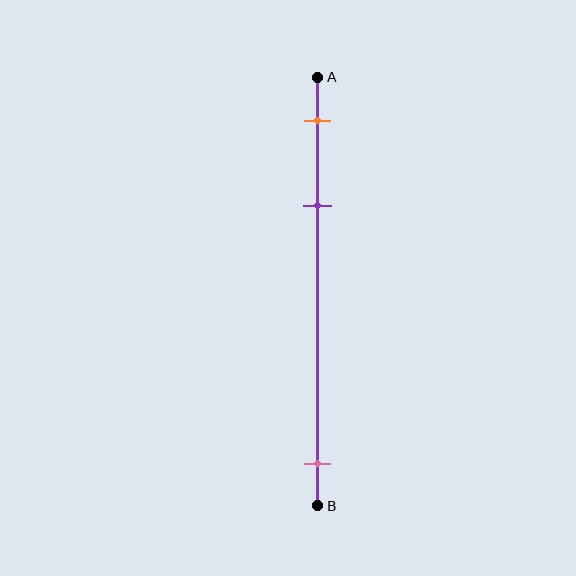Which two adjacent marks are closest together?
The orange and purple marks are the closest adjacent pair.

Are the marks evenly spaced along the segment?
No, the marks are not evenly spaced.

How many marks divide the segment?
There are 3 marks dividing the segment.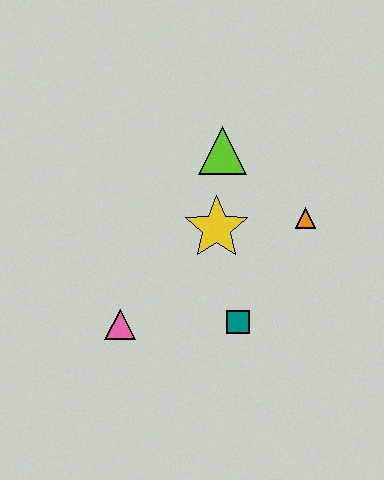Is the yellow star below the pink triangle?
No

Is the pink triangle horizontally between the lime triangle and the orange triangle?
No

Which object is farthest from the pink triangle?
The orange triangle is farthest from the pink triangle.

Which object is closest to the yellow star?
The lime triangle is closest to the yellow star.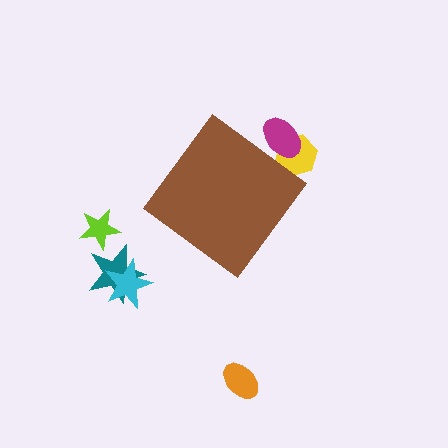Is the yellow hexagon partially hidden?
Yes, the yellow hexagon is partially hidden behind the brown diamond.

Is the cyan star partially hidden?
No, the cyan star is fully visible.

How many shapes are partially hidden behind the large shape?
2 shapes are partially hidden.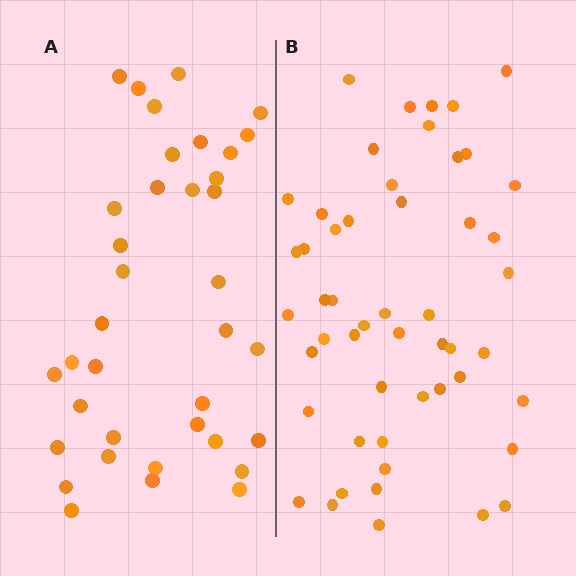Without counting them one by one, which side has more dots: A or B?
Region B (the right region) has more dots.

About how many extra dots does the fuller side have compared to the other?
Region B has approximately 15 more dots than region A.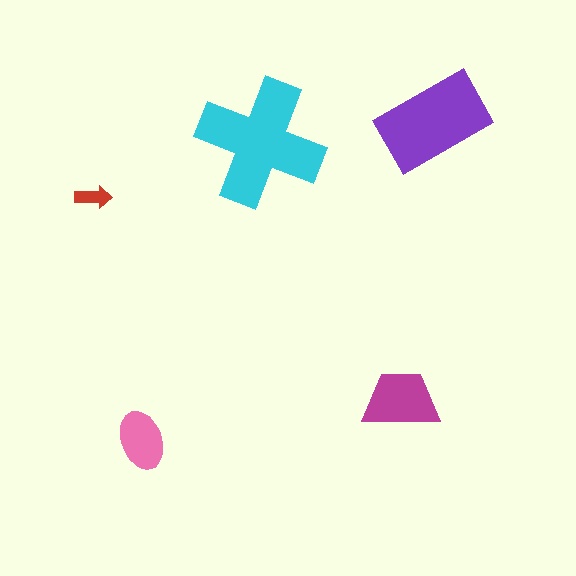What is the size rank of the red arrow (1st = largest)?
5th.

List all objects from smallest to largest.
The red arrow, the pink ellipse, the magenta trapezoid, the purple rectangle, the cyan cross.